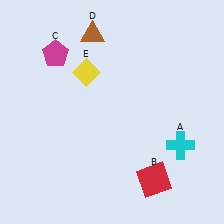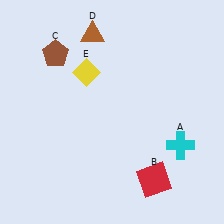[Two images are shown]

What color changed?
The pentagon (C) changed from magenta in Image 1 to brown in Image 2.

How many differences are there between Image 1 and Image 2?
There is 1 difference between the two images.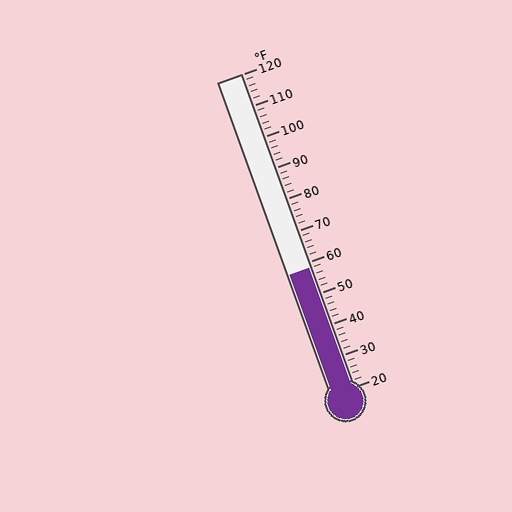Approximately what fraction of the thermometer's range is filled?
The thermometer is filled to approximately 40% of its range.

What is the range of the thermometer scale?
The thermometer scale ranges from 20°F to 120°F.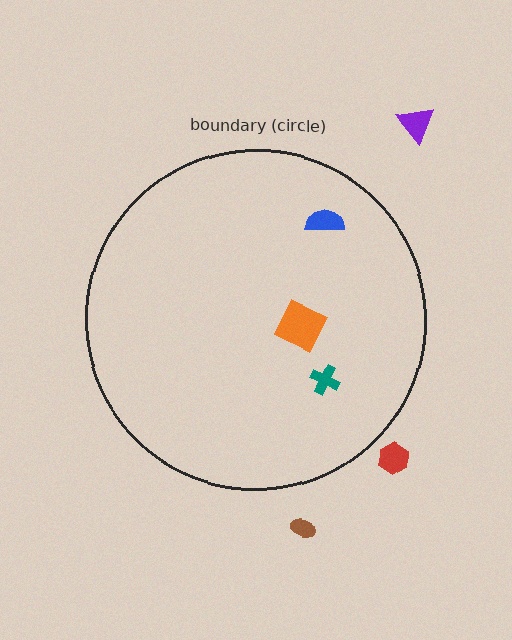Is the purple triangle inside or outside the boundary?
Outside.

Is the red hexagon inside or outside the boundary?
Outside.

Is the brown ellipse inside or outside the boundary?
Outside.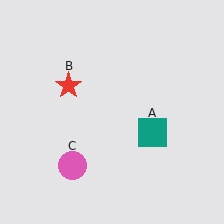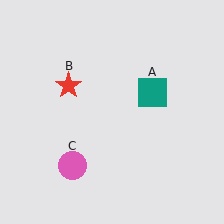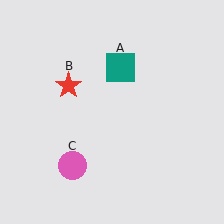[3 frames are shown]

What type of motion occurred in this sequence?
The teal square (object A) rotated counterclockwise around the center of the scene.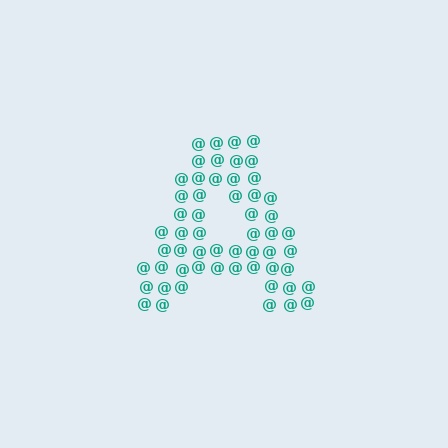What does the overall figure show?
The overall figure shows the letter A.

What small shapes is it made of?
It is made of small at signs.